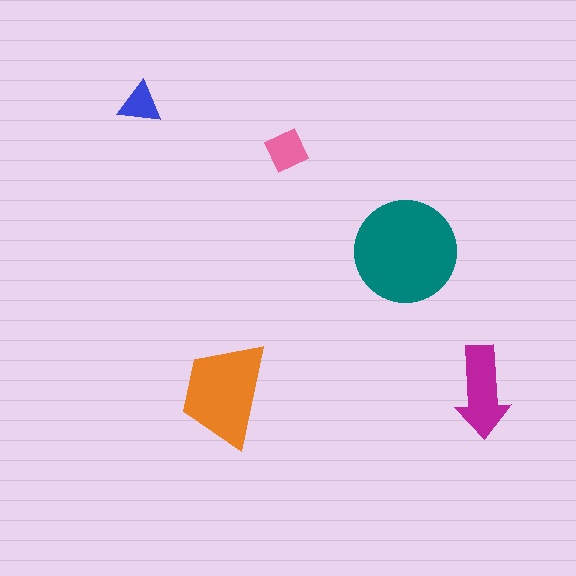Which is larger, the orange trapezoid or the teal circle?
The teal circle.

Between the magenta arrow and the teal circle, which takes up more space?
The teal circle.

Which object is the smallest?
The blue triangle.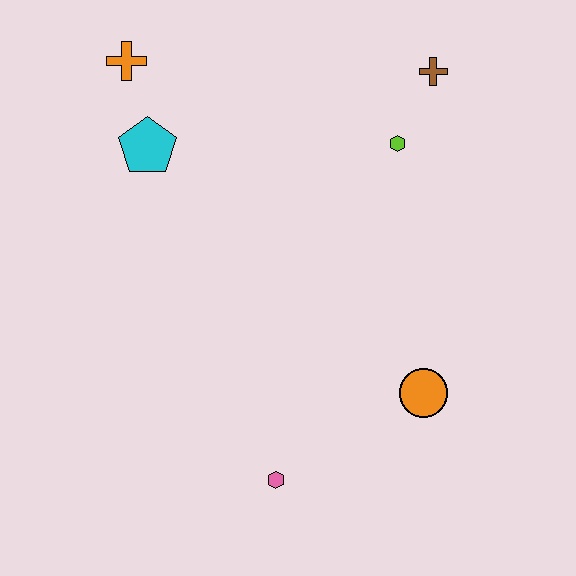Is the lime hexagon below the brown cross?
Yes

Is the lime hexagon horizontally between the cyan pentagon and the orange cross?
No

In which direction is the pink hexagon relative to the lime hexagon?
The pink hexagon is below the lime hexagon.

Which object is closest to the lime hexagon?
The brown cross is closest to the lime hexagon.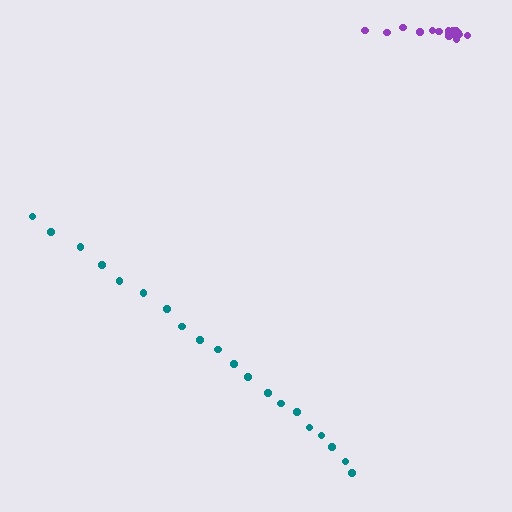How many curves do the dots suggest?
There are 2 distinct paths.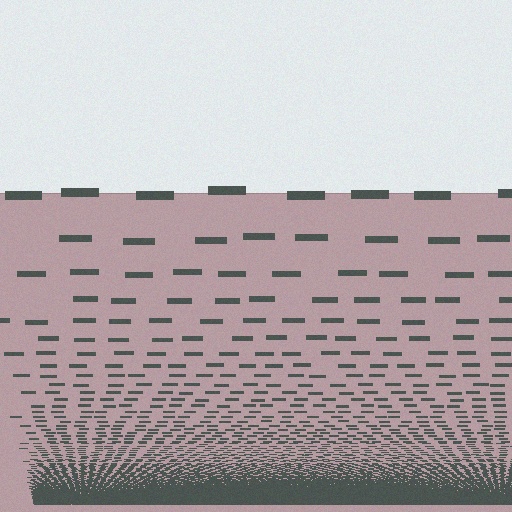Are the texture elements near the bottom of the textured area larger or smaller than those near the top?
Smaller. The gradient is inverted — elements near the bottom are smaller and denser.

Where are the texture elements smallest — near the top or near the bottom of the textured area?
Near the bottom.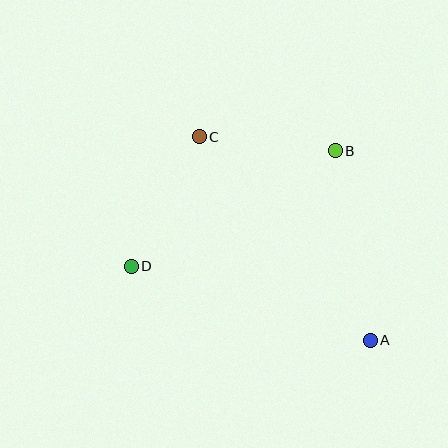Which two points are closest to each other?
Points B and C are closest to each other.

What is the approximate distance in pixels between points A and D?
The distance between A and D is approximately 250 pixels.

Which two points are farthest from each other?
Points A and C are farthest from each other.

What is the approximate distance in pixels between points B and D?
The distance between B and D is approximately 235 pixels.